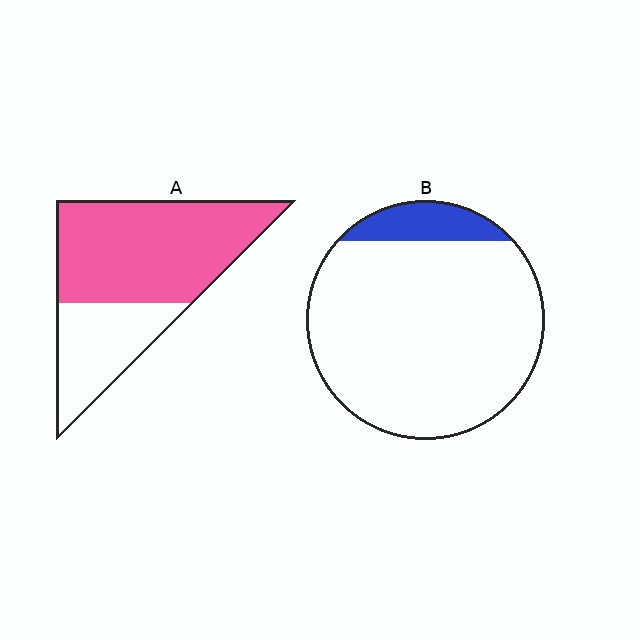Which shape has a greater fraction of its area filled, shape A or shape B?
Shape A.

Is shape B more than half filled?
No.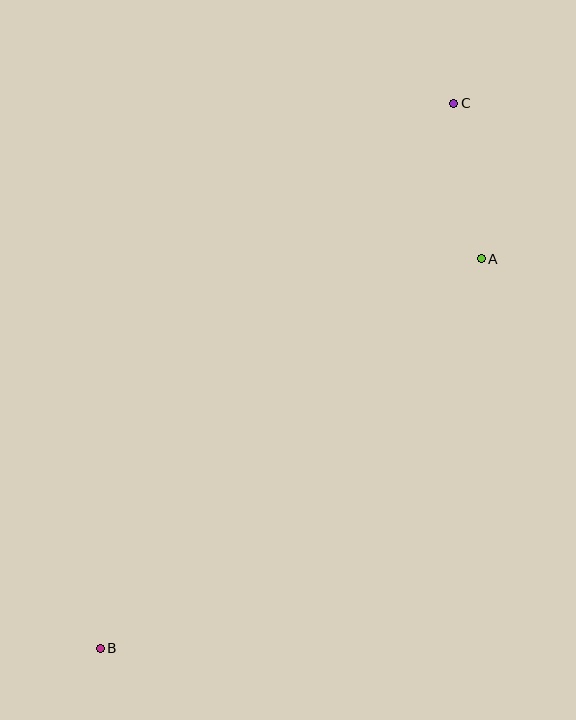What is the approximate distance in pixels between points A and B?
The distance between A and B is approximately 545 pixels.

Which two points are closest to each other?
Points A and C are closest to each other.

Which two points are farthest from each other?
Points B and C are farthest from each other.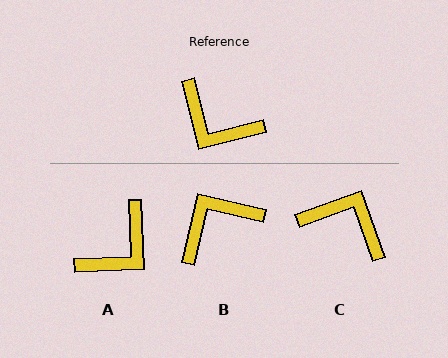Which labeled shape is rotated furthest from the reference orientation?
C, about 174 degrees away.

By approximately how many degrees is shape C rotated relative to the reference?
Approximately 174 degrees clockwise.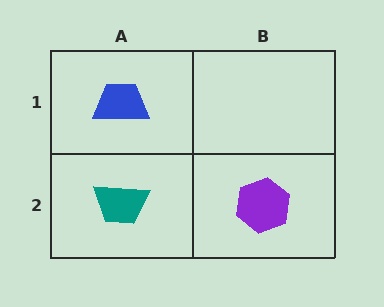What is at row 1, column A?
A blue trapezoid.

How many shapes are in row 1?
1 shape.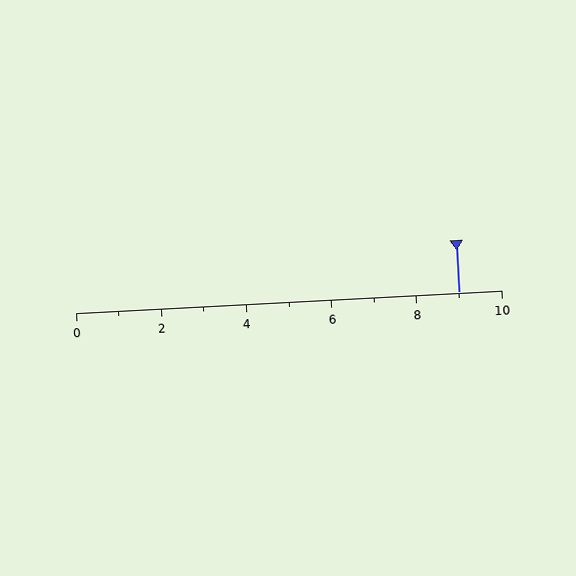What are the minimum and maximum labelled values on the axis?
The axis runs from 0 to 10.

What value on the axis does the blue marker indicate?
The marker indicates approximately 9.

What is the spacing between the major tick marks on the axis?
The major ticks are spaced 2 apart.